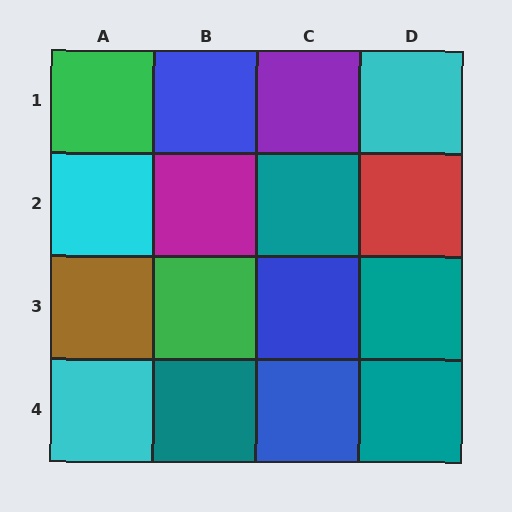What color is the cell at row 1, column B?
Blue.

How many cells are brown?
1 cell is brown.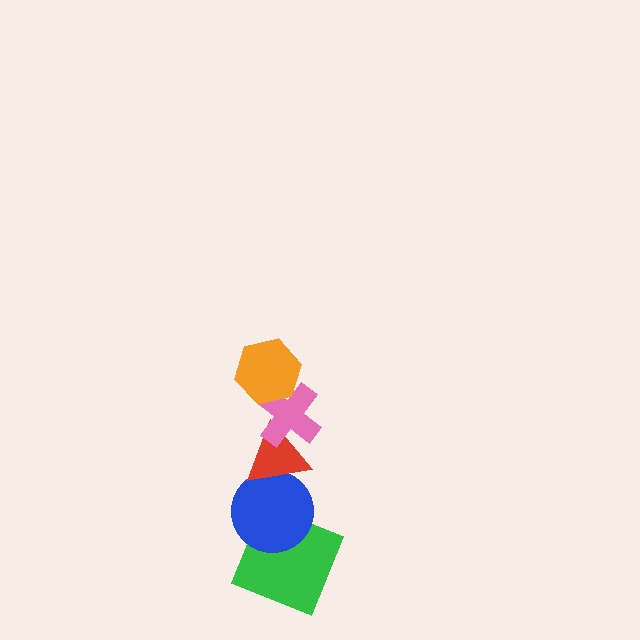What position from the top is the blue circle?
The blue circle is 4th from the top.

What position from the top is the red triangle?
The red triangle is 3rd from the top.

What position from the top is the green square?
The green square is 5th from the top.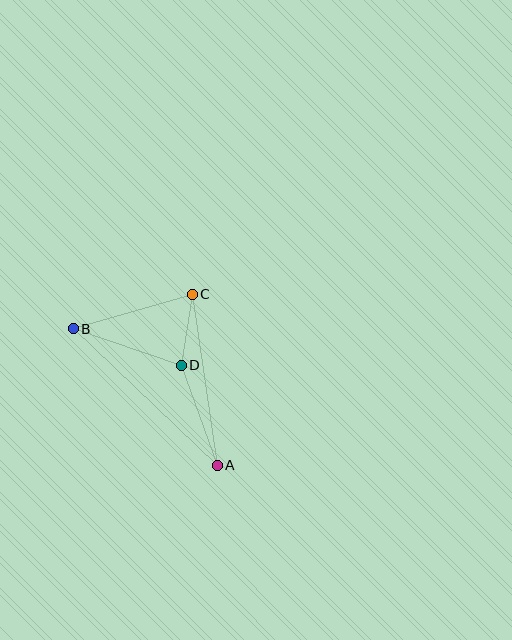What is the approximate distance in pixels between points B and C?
The distance between B and C is approximately 124 pixels.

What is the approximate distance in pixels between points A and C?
The distance between A and C is approximately 173 pixels.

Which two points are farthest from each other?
Points A and B are farthest from each other.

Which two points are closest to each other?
Points C and D are closest to each other.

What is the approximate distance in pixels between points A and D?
The distance between A and D is approximately 106 pixels.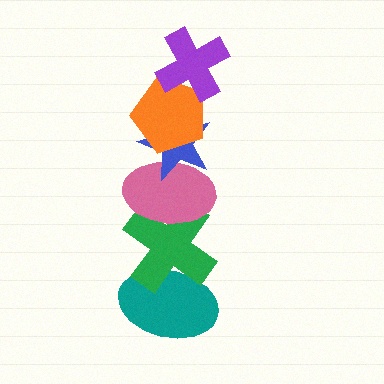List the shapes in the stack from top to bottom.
From top to bottom: the purple cross, the orange pentagon, the blue star, the pink ellipse, the green cross, the teal ellipse.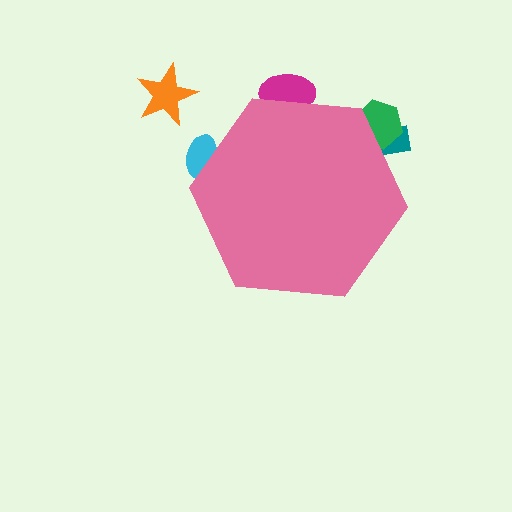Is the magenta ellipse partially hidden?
Yes, the magenta ellipse is partially hidden behind the pink hexagon.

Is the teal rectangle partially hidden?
Yes, the teal rectangle is partially hidden behind the pink hexagon.